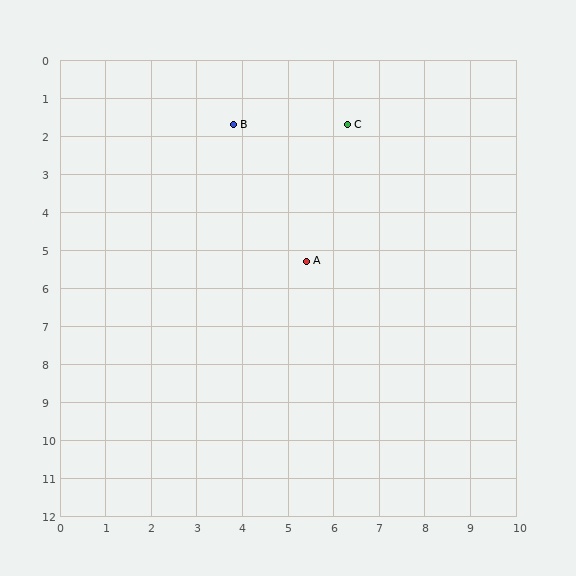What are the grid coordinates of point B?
Point B is at approximately (3.8, 1.7).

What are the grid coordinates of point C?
Point C is at approximately (6.3, 1.7).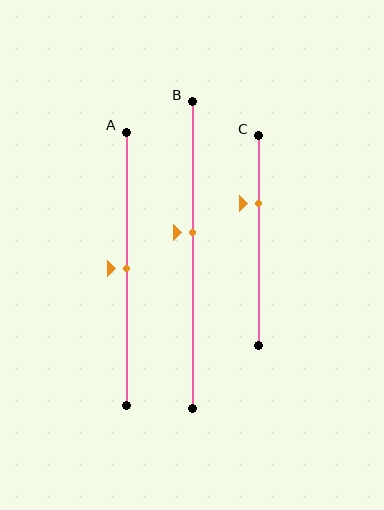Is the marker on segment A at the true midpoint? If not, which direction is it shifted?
Yes, the marker on segment A is at the true midpoint.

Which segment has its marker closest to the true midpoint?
Segment A has its marker closest to the true midpoint.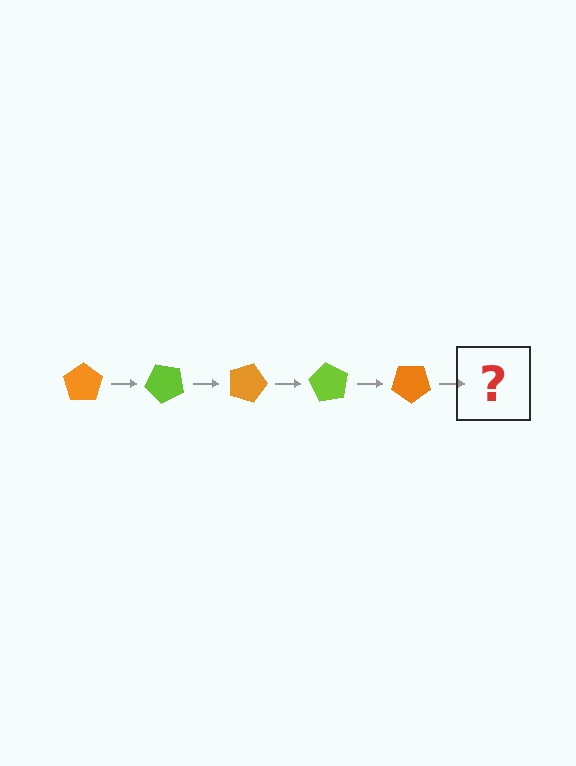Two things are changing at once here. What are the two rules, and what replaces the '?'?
The two rules are that it rotates 45 degrees each step and the color cycles through orange and lime. The '?' should be a lime pentagon, rotated 225 degrees from the start.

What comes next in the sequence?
The next element should be a lime pentagon, rotated 225 degrees from the start.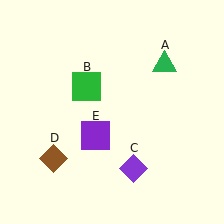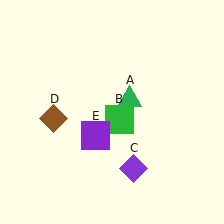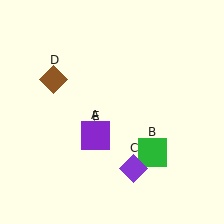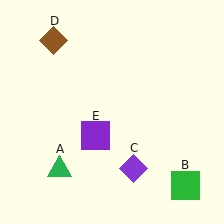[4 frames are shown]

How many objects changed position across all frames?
3 objects changed position: green triangle (object A), green square (object B), brown diamond (object D).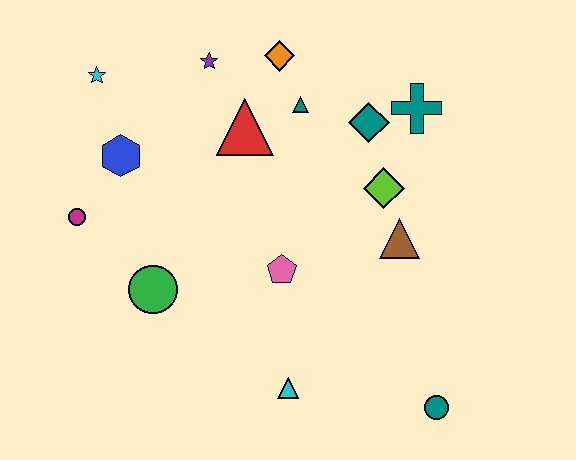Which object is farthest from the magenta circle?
The teal circle is farthest from the magenta circle.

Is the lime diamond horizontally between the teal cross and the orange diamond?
Yes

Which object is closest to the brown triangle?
The lime diamond is closest to the brown triangle.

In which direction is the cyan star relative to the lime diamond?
The cyan star is to the left of the lime diamond.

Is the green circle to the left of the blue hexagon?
No